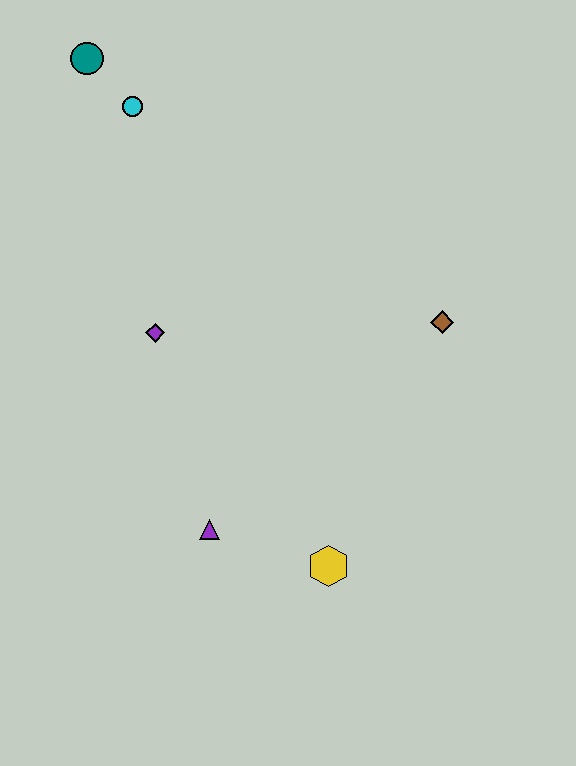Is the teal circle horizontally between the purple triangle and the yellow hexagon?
No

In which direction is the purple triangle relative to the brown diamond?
The purple triangle is to the left of the brown diamond.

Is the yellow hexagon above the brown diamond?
No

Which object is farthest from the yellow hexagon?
The teal circle is farthest from the yellow hexagon.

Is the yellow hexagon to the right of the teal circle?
Yes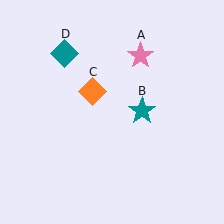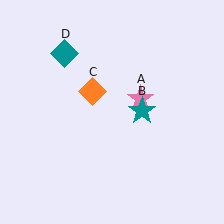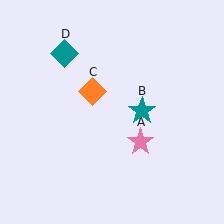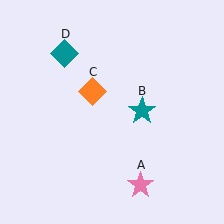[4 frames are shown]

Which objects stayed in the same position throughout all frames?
Teal star (object B) and orange diamond (object C) and teal diamond (object D) remained stationary.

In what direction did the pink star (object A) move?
The pink star (object A) moved down.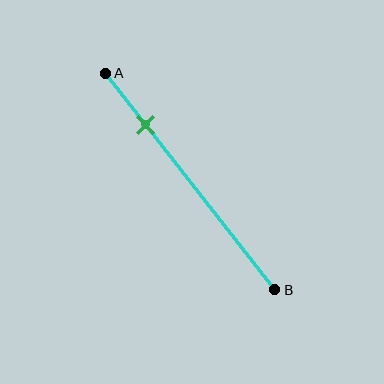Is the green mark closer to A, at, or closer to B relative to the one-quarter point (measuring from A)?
The green mark is approximately at the one-quarter point of segment AB.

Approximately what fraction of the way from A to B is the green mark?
The green mark is approximately 25% of the way from A to B.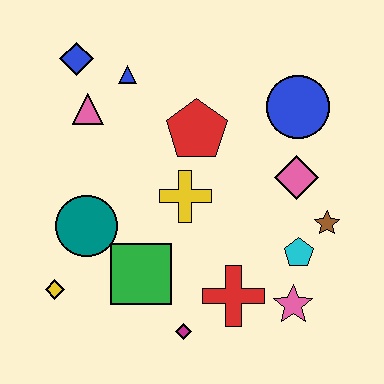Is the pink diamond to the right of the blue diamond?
Yes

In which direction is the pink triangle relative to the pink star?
The pink triangle is to the left of the pink star.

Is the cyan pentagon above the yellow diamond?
Yes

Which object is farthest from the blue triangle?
The pink star is farthest from the blue triangle.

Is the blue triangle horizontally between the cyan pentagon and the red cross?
No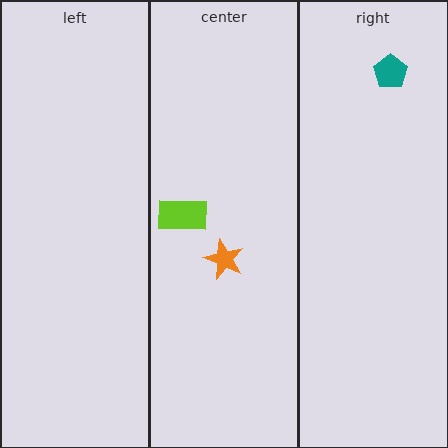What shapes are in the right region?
The teal pentagon.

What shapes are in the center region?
The lime rectangle, the orange star.